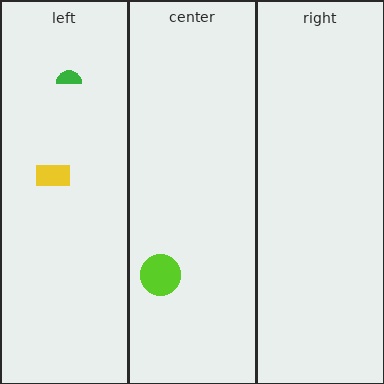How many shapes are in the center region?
1.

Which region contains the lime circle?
The center region.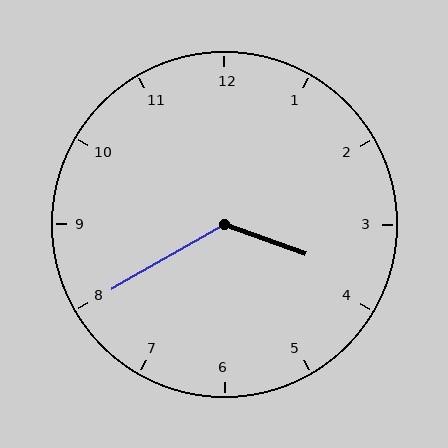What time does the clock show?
3:40.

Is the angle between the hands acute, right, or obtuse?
It is obtuse.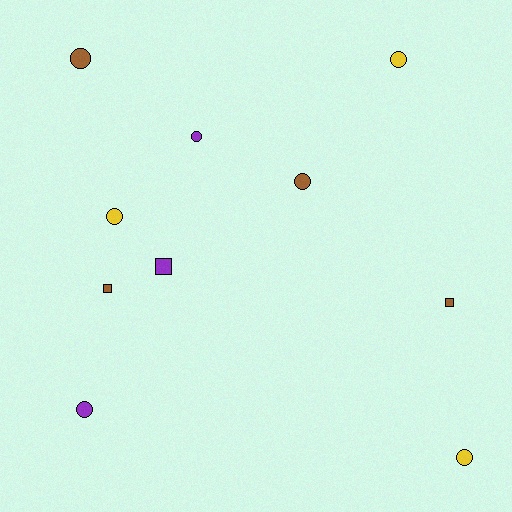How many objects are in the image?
There are 10 objects.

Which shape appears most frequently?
Circle, with 7 objects.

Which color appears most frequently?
Brown, with 4 objects.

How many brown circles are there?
There are 2 brown circles.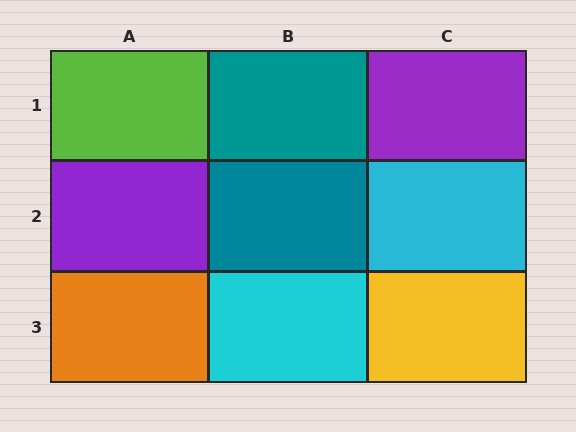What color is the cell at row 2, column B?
Teal.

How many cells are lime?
1 cell is lime.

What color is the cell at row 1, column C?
Purple.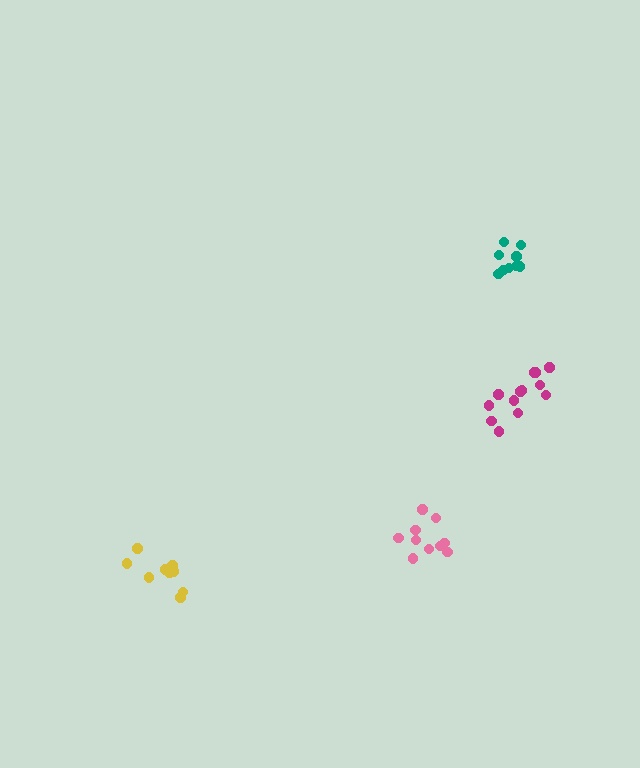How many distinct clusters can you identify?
There are 4 distinct clusters.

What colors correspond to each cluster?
The clusters are colored: yellow, magenta, pink, teal.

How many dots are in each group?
Group 1: 10 dots, Group 2: 13 dots, Group 3: 10 dots, Group 4: 9 dots (42 total).